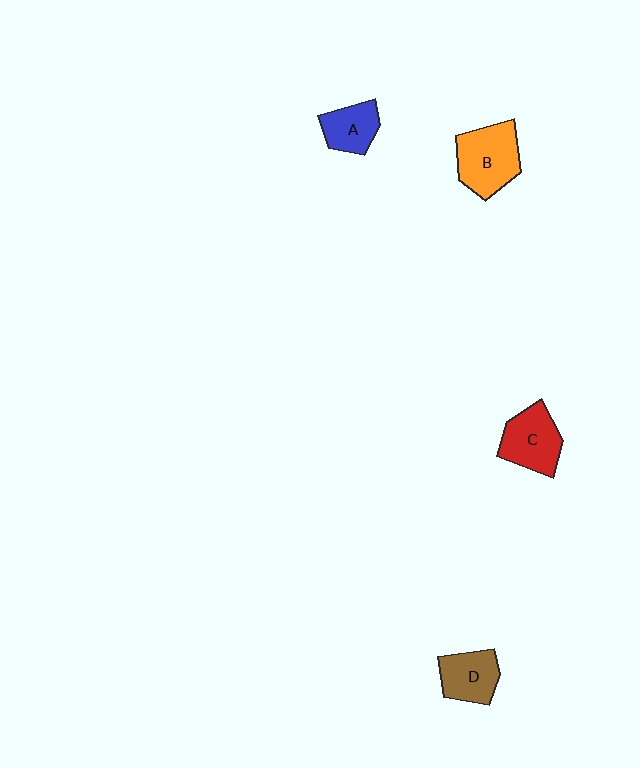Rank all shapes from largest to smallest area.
From largest to smallest: B (orange), C (red), D (brown), A (blue).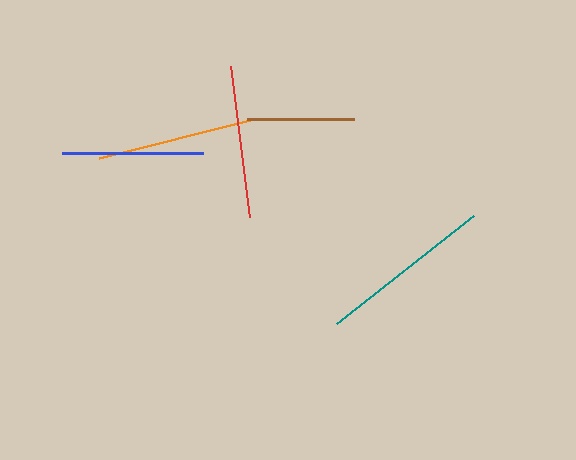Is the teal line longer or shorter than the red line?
The teal line is longer than the red line.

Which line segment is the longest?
The teal line is the longest at approximately 174 pixels.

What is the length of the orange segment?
The orange segment is approximately 160 pixels long.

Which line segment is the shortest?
The brown line is the shortest at approximately 107 pixels.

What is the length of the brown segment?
The brown segment is approximately 107 pixels long.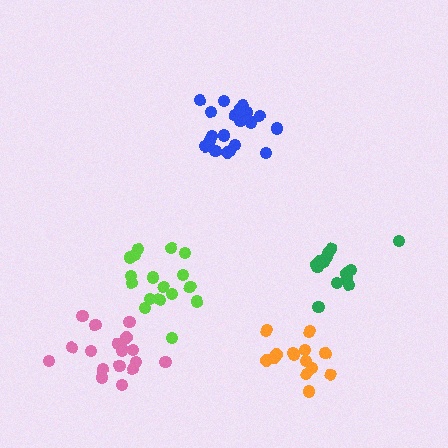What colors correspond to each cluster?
The clusters are colored: blue, lime, green, pink, orange.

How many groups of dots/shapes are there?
There are 5 groups.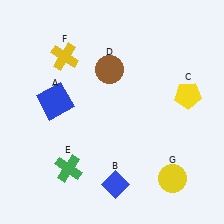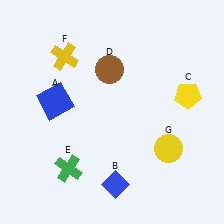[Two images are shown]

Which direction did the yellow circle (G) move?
The yellow circle (G) moved up.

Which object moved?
The yellow circle (G) moved up.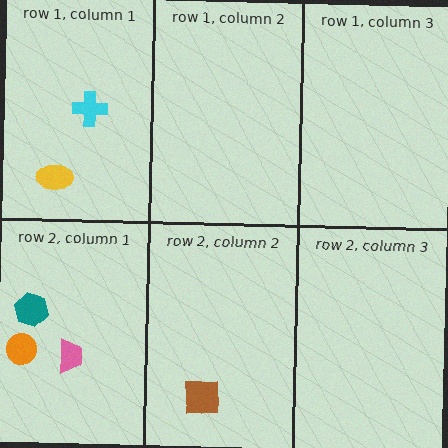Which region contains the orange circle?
The row 2, column 1 region.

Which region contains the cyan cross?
The row 1, column 1 region.